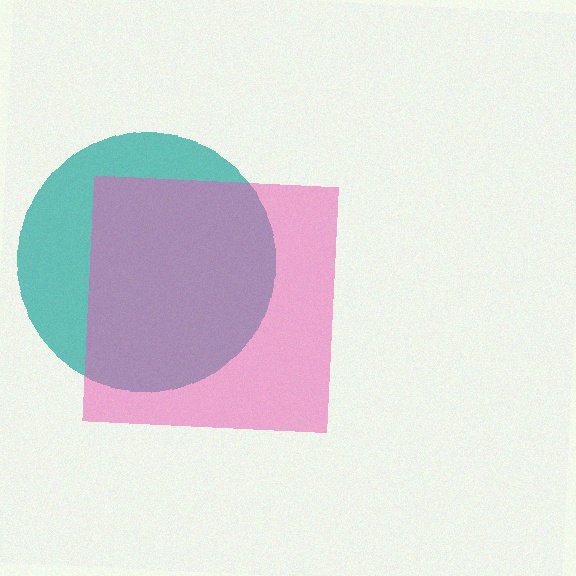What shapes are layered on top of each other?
The layered shapes are: a teal circle, a pink square.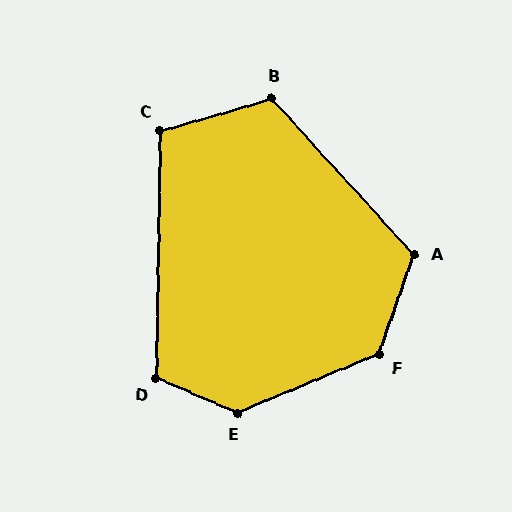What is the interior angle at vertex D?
Approximately 112 degrees (obtuse).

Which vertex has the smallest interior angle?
C, at approximately 107 degrees.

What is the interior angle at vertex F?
Approximately 131 degrees (obtuse).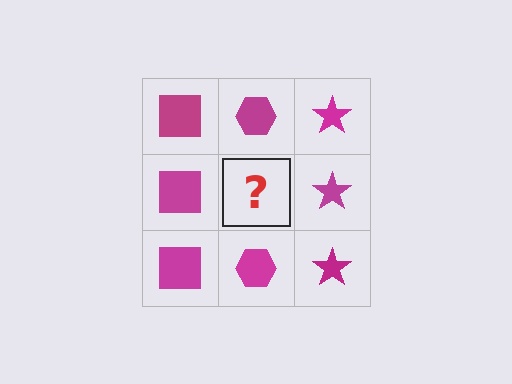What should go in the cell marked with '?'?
The missing cell should contain a magenta hexagon.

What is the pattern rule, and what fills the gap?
The rule is that each column has a consistent shape. The gap should be filled with a magenta hexagon.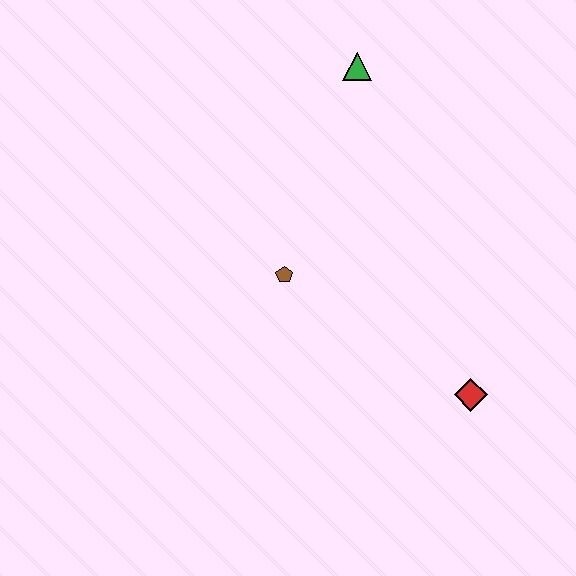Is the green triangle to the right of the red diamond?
No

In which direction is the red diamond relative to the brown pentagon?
The red diamond is to the right of the brown pentagon.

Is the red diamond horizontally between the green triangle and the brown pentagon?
No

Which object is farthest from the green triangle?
The red diamond is farthest from the green triangle.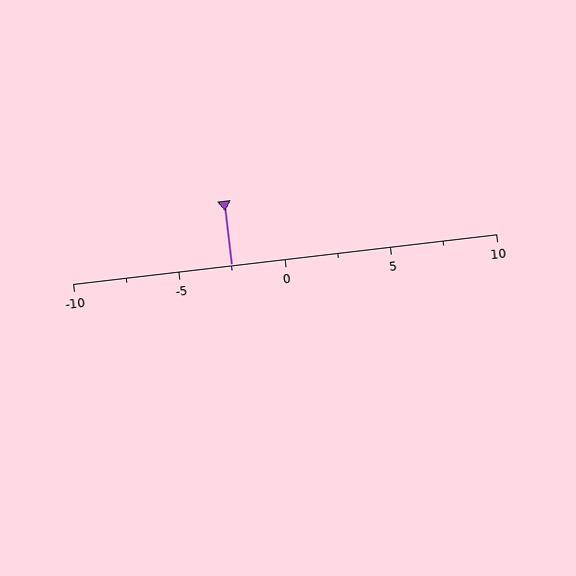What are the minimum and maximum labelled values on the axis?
The axis runs from -10 to 10.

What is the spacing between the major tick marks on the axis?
The major ticks are spaced 5 apart.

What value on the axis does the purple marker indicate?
The marker indicates approximately -2.5.